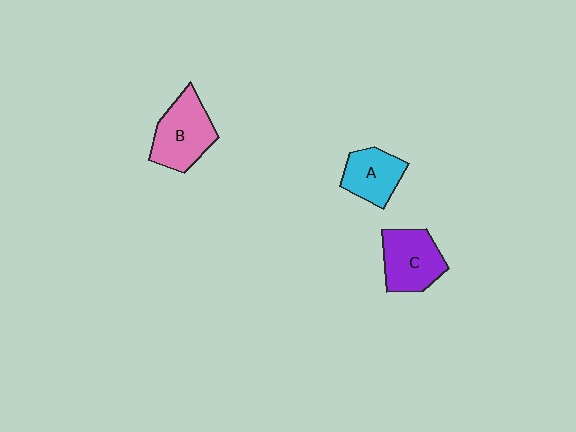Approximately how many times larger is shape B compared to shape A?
Approximately 1.4 times.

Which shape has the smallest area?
Shape A (cyan).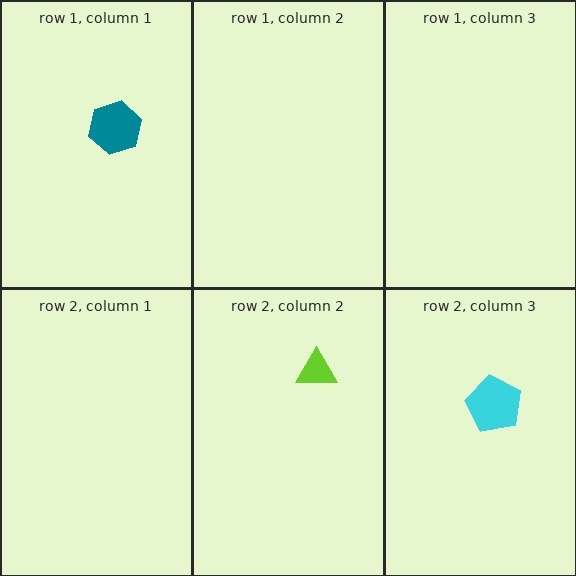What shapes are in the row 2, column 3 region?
The cyan pentagon.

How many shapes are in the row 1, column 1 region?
1.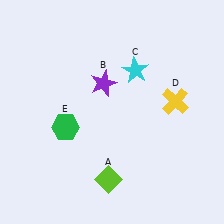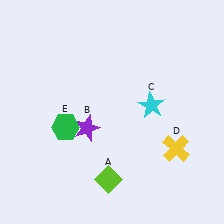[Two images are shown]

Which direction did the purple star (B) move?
The purple star (B) moved down.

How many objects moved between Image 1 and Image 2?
3 objects moved between the two images.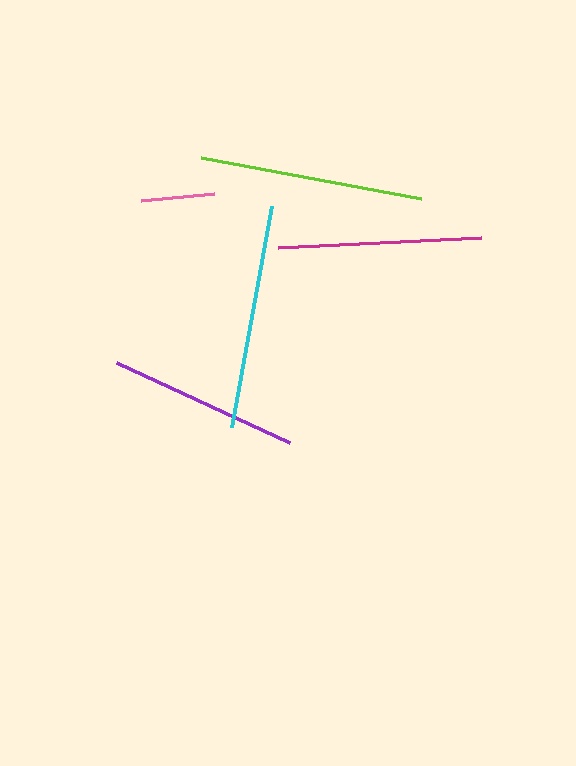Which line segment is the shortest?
The pink line is the shortest at approximately 73 pixels.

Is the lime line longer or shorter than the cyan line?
The cyan line is longer than the lime line.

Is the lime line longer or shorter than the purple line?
The lime line is longer than the purple line.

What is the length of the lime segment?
The lime segment is approximately 224 pixels long.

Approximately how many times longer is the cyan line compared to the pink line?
The cyan line is approximately 3.1 times the length of the pink line.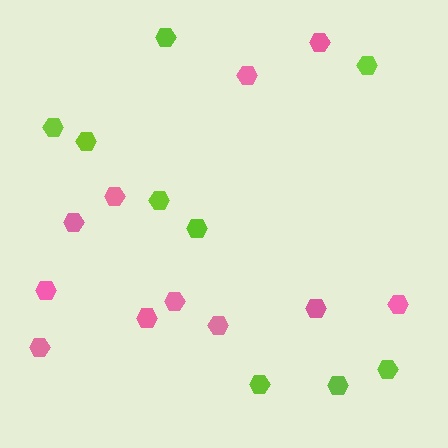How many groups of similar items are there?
There are 2 groups: one group of lime hexagons (9) and one group of pink hexagons (11).